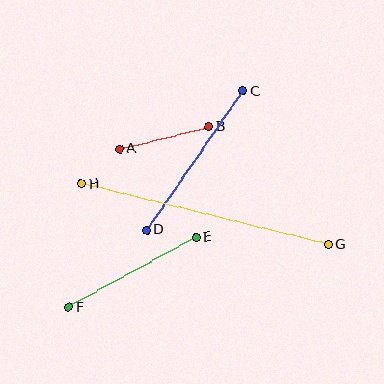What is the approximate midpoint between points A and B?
The midpoint is at approximately (164, 138) pixels.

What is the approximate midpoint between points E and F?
The midpoint is at approximately (132, 272) pixels.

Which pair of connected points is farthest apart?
Points G and H are farthest apart.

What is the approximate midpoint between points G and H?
The midpoint is at approximately (205, 214) pixels.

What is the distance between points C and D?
The distance is approximately 170 pixels.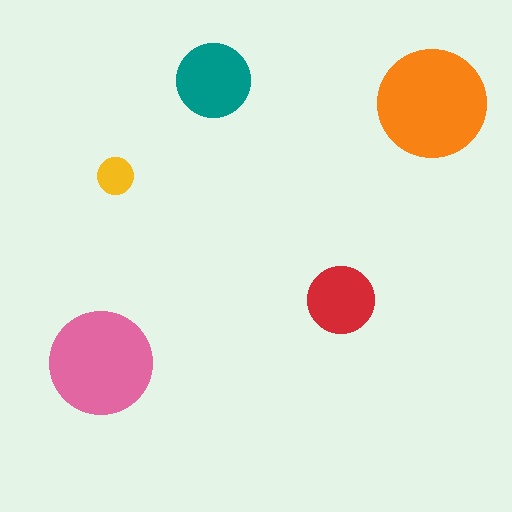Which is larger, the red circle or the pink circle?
The pink one.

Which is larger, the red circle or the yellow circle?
The red one.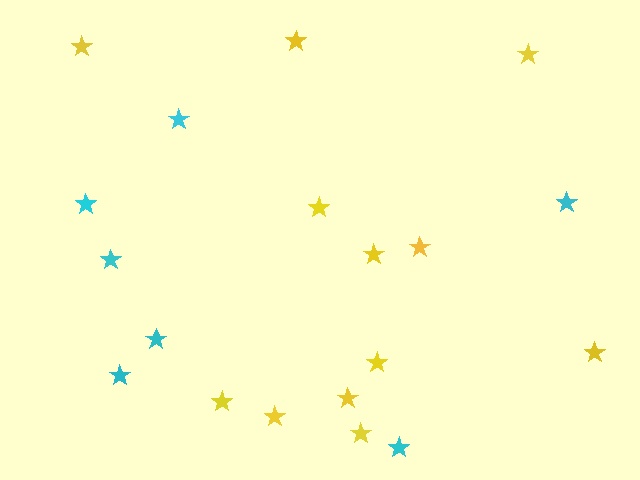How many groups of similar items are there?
There are 2 groups: one group of cyan stars (7) and one group of yellow stars (12).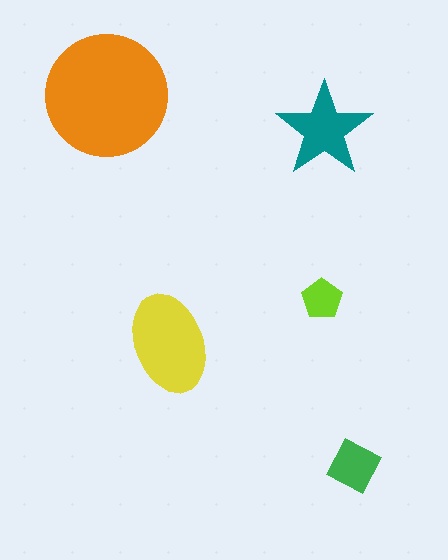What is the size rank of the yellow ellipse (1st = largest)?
2nd.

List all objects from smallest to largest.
The lime pentagon, the green diamond, the teal star, the yellow ellipse, the orange circle.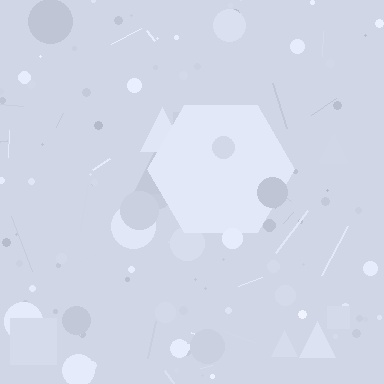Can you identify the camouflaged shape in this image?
The camouflaged shape is a hexagon.